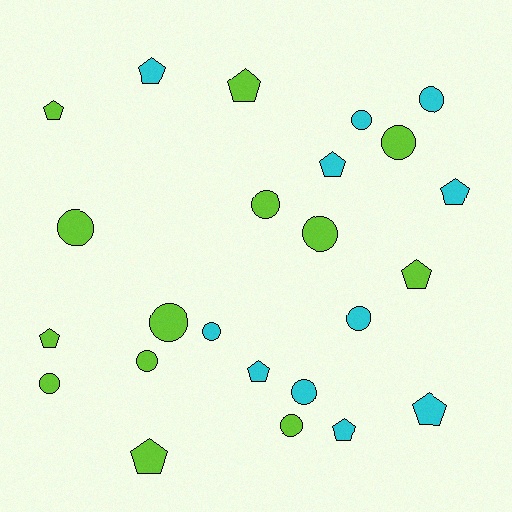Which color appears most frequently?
Lime, with 13 objects.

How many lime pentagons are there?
There are 5 lime pentagons.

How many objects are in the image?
There are 24 objects.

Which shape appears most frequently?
Circle, with 13 objects.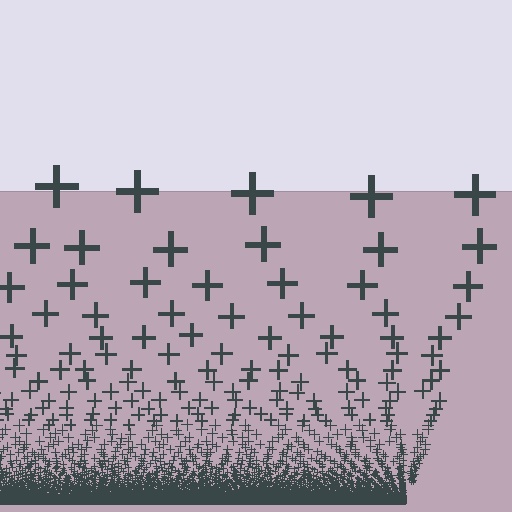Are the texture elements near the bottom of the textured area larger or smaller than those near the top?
Smaller. The gradient is inverted — elements near the bottom are smaller and denser.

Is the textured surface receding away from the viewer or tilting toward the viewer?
The surface appears to tilt toward the viewer. Texture elements get larger and sparser toward the top.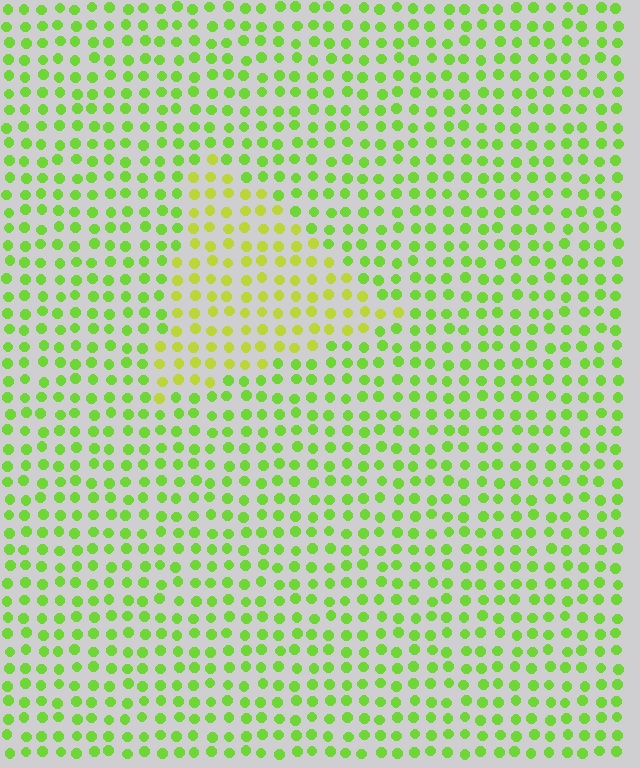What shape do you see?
I see a triangle.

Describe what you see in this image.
The image is filled with small lime elements in a uniform arrangement. A triangle-shaped region is visible where the elements are tinted to a slightly different hue, forming a subtle color boundary.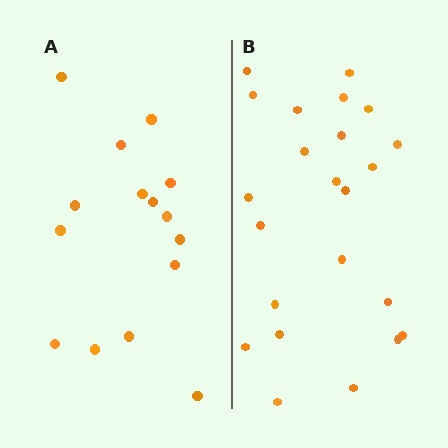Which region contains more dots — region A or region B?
Region B (the right region) has more dots.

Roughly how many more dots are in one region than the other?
Region B has roughly 8 or so more dots than region A.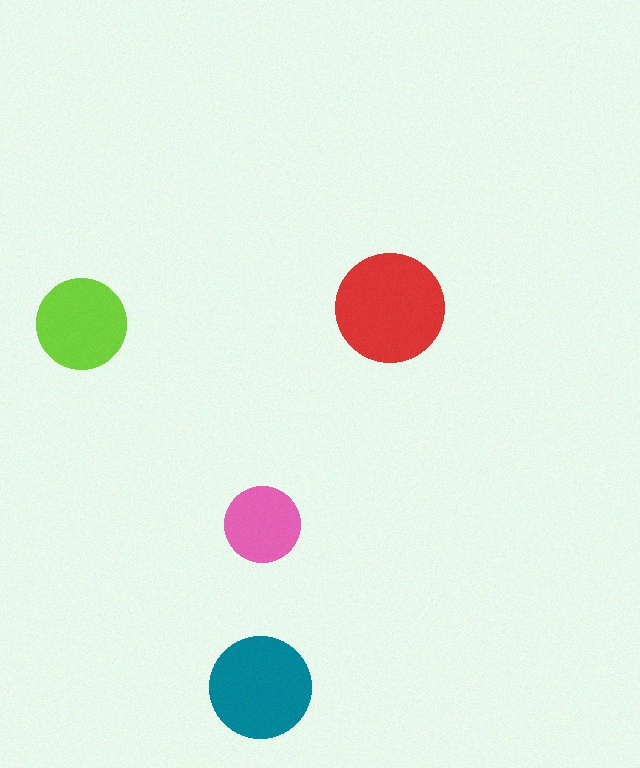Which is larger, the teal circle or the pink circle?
The teal one.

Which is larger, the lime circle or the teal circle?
The teal one.